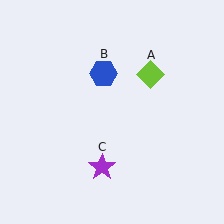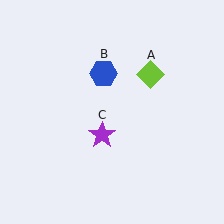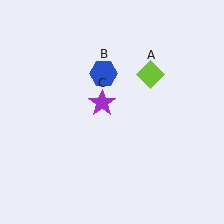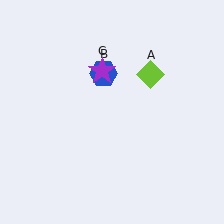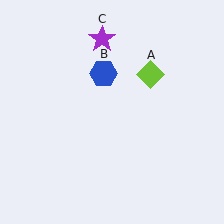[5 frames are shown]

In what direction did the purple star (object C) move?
The purple star (object C) moved up.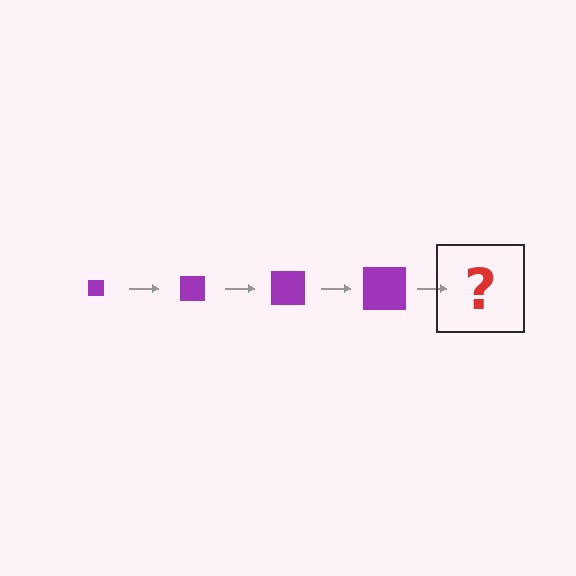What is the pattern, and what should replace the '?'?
The pattern is that the square gets progressively larger each step. The '?' should be a purple square, larger than the previous one.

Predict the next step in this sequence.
The next step is a purple square, larger than the previous one.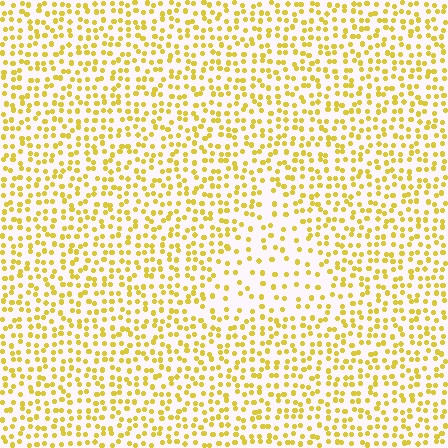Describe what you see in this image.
The image contains small yellow elements arranged at two different densities. A triangle-shaped region is visible where the elements are less densely packed than the surrounding area.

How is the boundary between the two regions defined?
The boundary is defined by a change in element density (approximately 2.0x ratio). All elements are the same color, size, and shape.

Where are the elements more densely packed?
The elements are more densely packed outside the triangle boundary.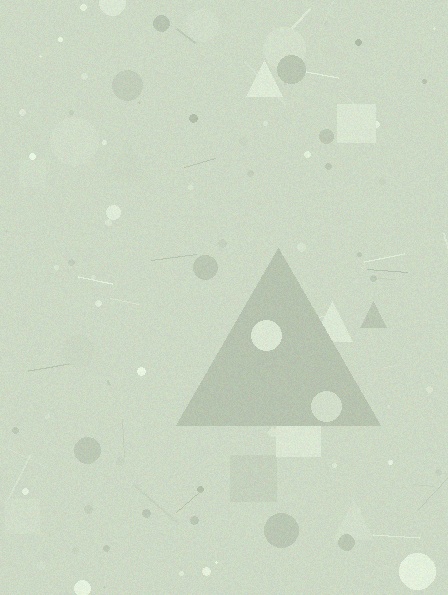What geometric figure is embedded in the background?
A triangle is embedded in the background.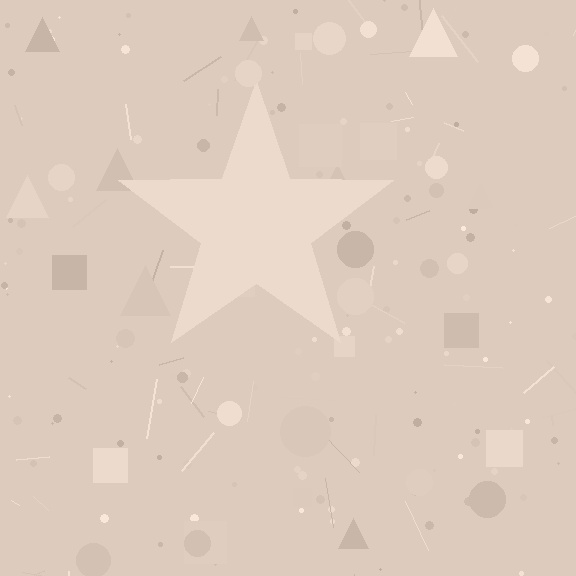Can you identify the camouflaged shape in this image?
The camouflaged shape is a star.